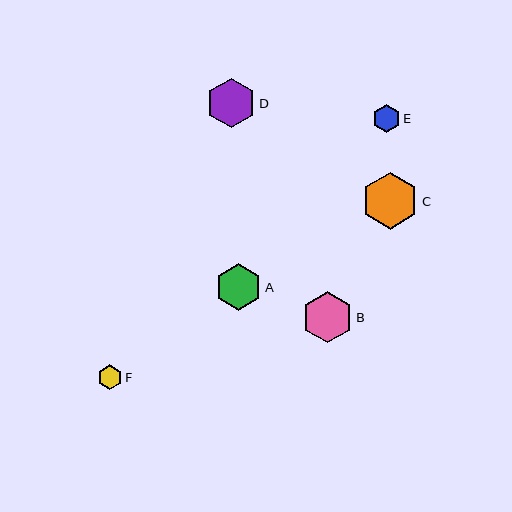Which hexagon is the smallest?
Hexagon F is the smallest with a size of approximately 24 pixels.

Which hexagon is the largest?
Hexagon C is the largest with a size of approximately 57 pixels.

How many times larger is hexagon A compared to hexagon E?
Hexagon A is approximately 1.7 times the size of hexagon E.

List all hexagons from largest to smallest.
From largest to smallest: C, B, D, A, E, F.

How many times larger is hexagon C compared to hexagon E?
Hexagon C is approximately 2.1 times the size of hexagon E.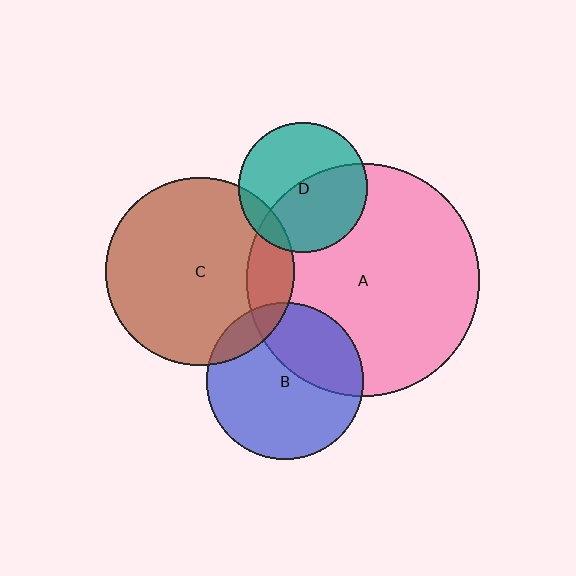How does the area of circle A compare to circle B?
Approximately 2.2 times.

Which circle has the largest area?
Circle A (pink).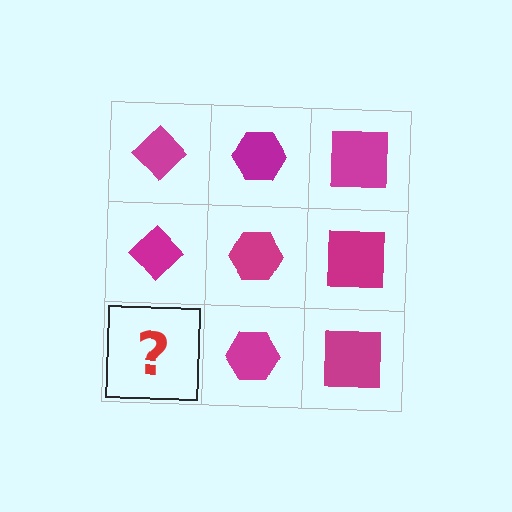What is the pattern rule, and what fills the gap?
The rule is that each column has a consistent shape. The gap should be filled with a magenta diamond.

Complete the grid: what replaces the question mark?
The question mark should be replaced with a magenta diamond.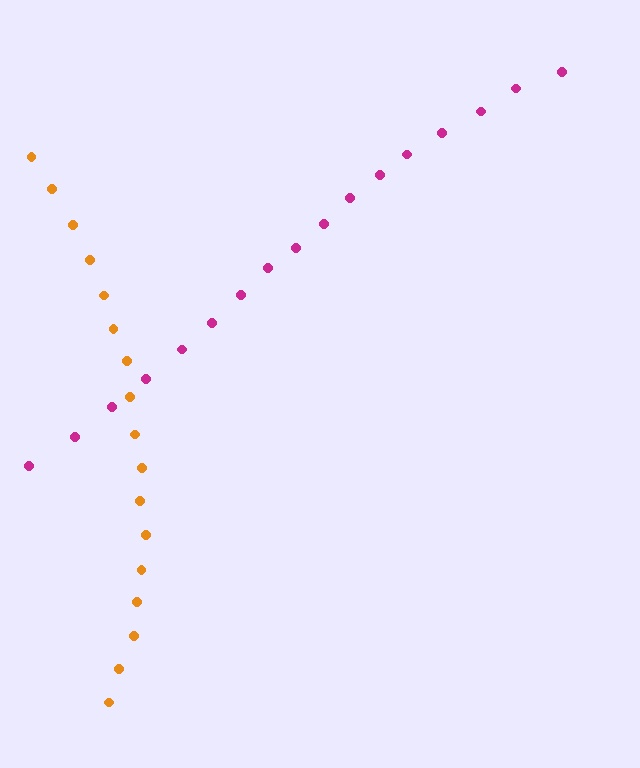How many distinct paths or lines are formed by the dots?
There are 2 distinct paths.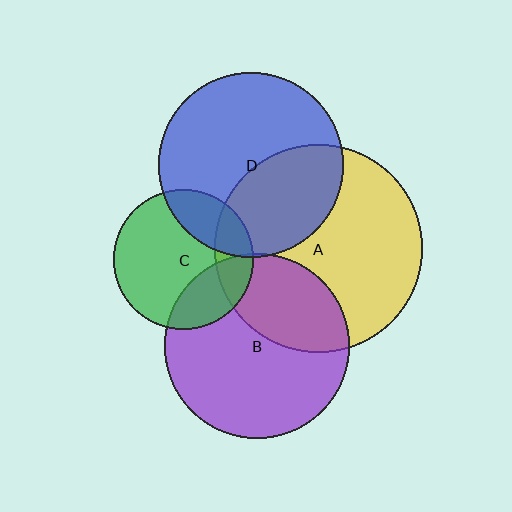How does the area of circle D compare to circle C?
Approximately 1.7 times.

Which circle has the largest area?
Circle A (yellow).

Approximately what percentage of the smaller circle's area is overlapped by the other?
Approximately 25%.